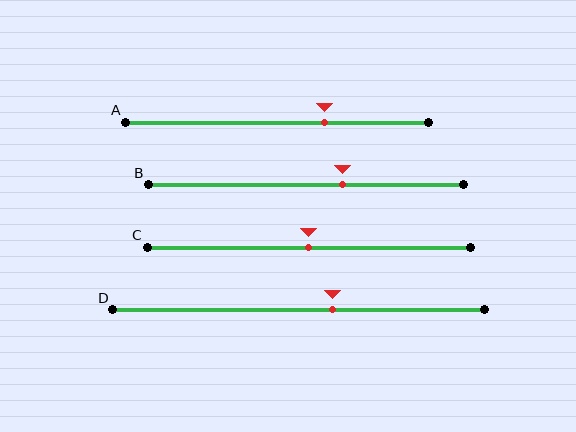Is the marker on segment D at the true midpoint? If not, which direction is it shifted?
No, the marker on segment D is shifted to the right by about 9% of the segment length.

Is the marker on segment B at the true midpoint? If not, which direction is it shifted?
No, the marker on segment B is shifted to the right by about 12% of the segment length.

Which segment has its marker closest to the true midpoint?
Segment C has its marker closest to the true midpoint.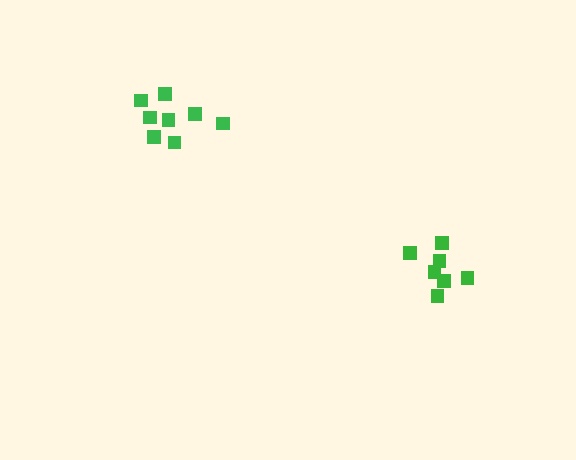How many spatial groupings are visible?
There are 2 spatial groupings.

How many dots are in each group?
Group 1: 7 dots, Group 2: 8 dots (15 total).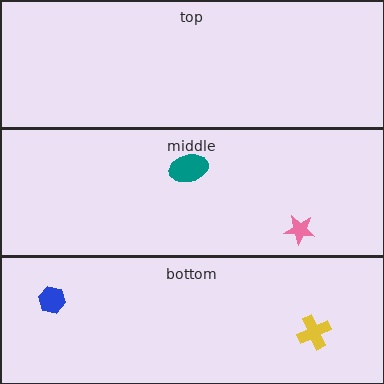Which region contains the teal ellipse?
The middle region.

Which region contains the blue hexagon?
The bottom region.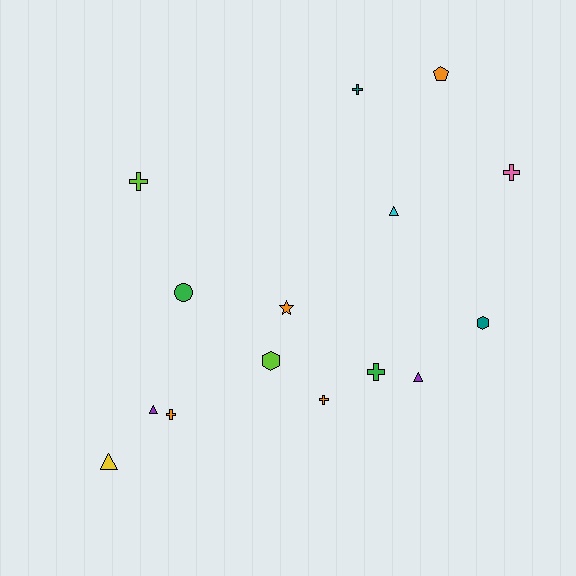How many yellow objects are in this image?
There is 1 yellow object.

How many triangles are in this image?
There are 4 triangles.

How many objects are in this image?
There are 15 objects.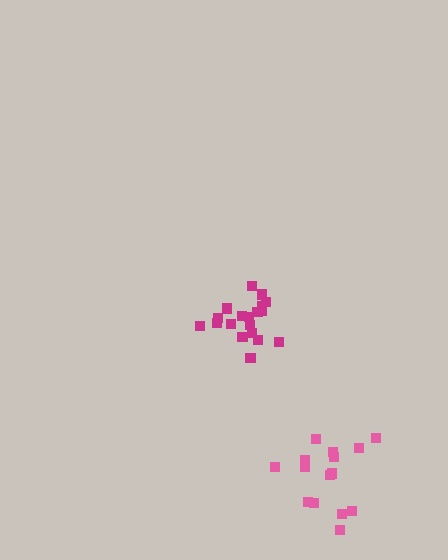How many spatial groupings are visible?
There are 2 spatial groupings.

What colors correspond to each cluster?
The clusters are colored: pink, magenta.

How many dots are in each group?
Group 1: 15 dots, Group 2: 20 dots (35 total).